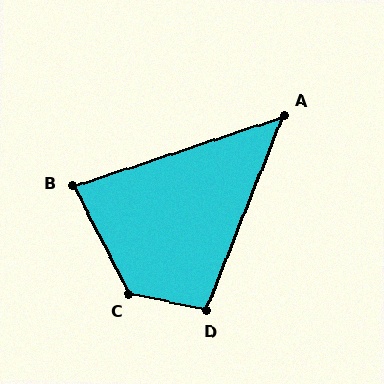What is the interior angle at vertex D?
Approximately 99 degrees (obtuse).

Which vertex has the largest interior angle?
C, at approximately 130 degrees.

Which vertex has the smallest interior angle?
A, at approximately 50 degrees.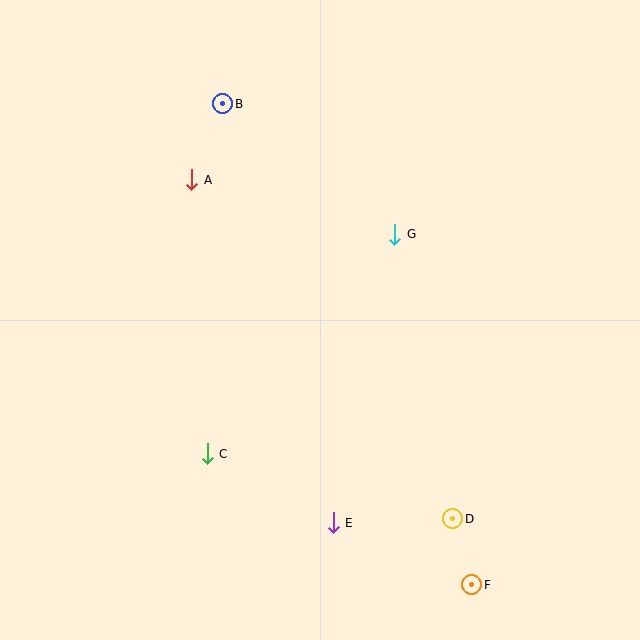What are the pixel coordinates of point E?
Point E is at (333, 523).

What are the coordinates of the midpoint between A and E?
The midpoint between A and E is at (262, 351).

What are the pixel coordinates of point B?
Point B is at (223, 104).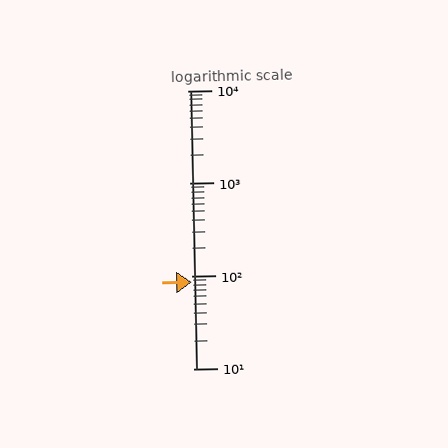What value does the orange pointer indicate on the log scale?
The pointer indicates approximately 85.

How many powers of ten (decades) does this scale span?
The scale spans 3 decades, from 10 to 10000.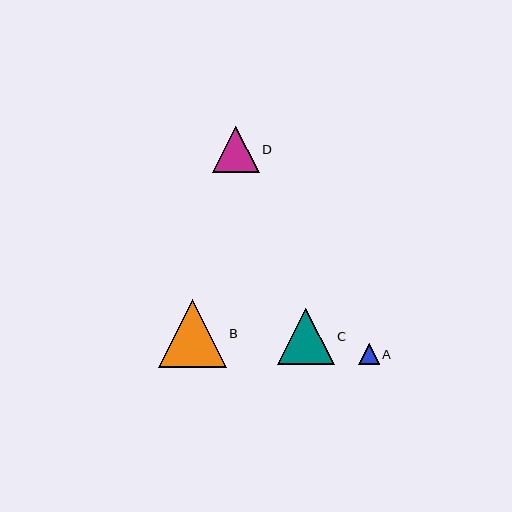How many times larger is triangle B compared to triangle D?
Triangle B is approximately 1.4 times the size of triangle D.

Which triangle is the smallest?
Triangle A is the smallest with a size of approximately 21 pixels.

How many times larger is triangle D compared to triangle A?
Triangle D is approximately 2.3 times the size of triangle A.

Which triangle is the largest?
Triangle B is the largest with a size of approximately 67 pixels.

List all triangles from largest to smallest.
From largest to smallest: B, C, D, A.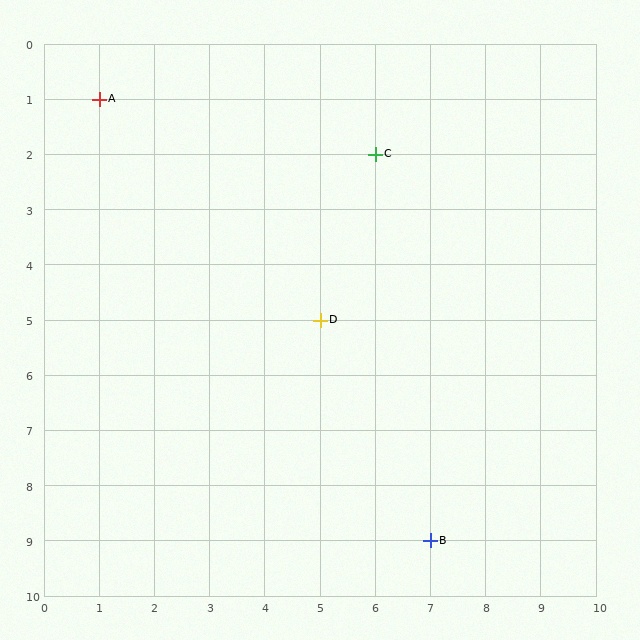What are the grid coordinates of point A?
Point A is at grid coordinates (1, 1).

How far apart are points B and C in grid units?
Points B and C are 1 column and 7 rows apart (about 7.1 grid units diagonally).